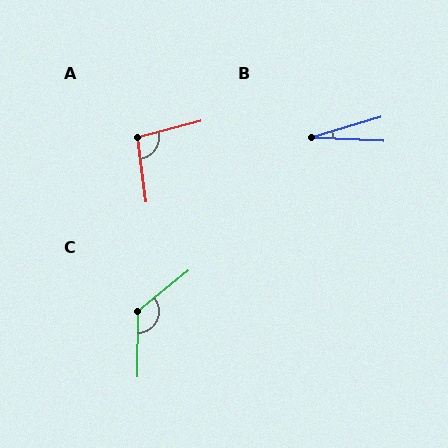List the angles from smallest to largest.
B (19°), A (97°), C (129°).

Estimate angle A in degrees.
Approximately 97 degrees.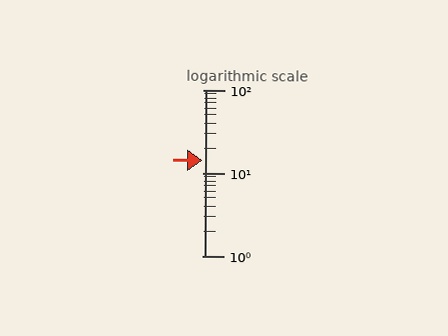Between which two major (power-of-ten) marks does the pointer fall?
The pointer is between 10 and 100.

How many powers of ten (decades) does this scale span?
The scale spans 2 decades, from 1 to 100.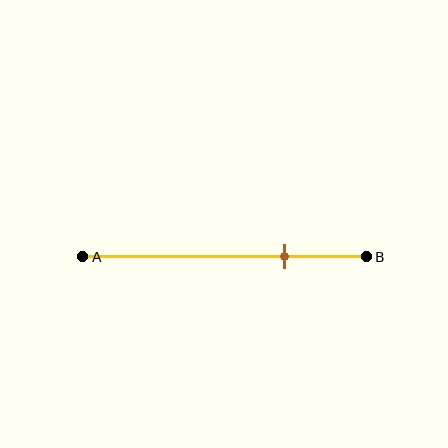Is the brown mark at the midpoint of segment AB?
No, the mark is at about 70% from A, not at the 50% midpoint.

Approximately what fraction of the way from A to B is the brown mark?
The brown mark is approximately 70% of the way from A to B.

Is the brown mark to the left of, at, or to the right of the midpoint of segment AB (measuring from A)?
The brown mark is to the right of the midpoint of segment AB.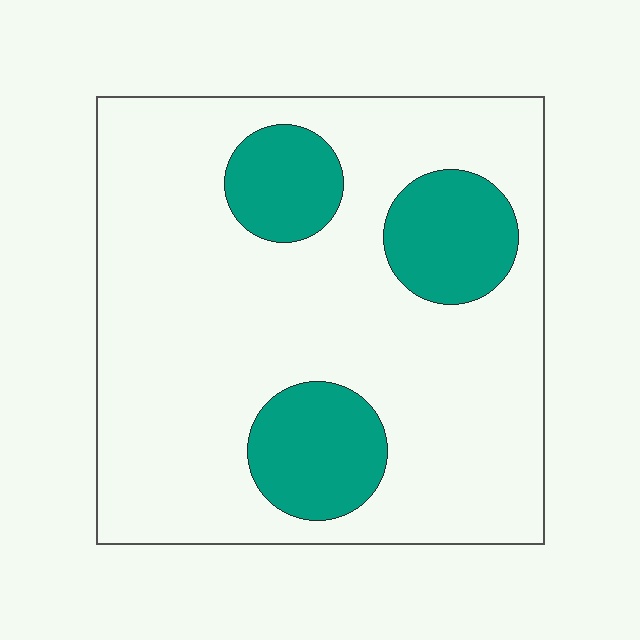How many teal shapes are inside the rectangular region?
3.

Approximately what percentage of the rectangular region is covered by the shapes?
Approximately 20%.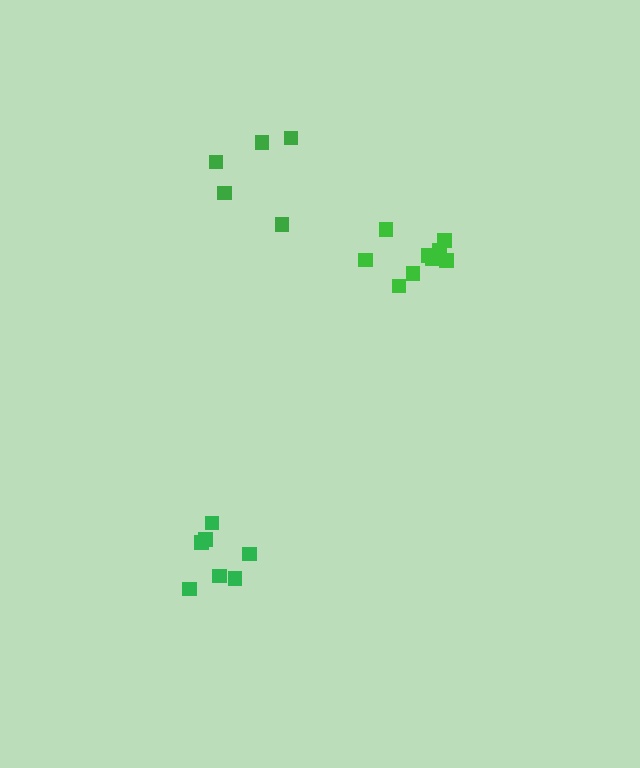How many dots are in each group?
Group 1: 5 dots, Group 2: 7 dots, Group 3: 9 dots (21 total).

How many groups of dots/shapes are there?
There are 3 groups.